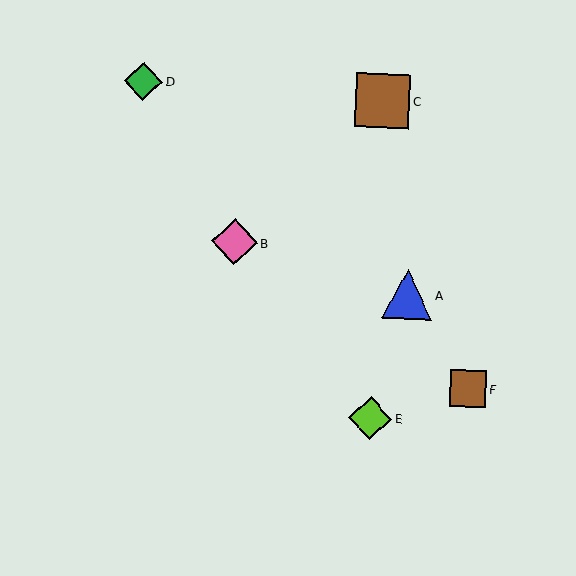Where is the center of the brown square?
The center of the brown square is at (468, 389).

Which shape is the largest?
The brown square (labeled C) is the largest.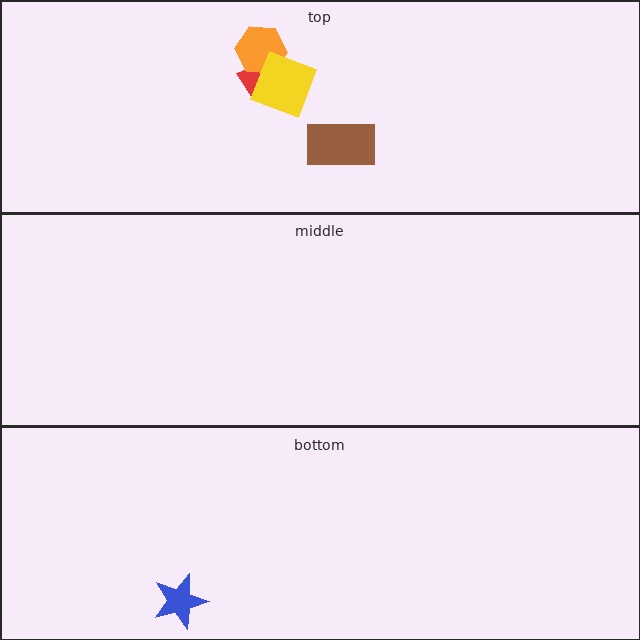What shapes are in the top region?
The red arrow, the brown rectangle, the orange hexagon, the yellow diamond.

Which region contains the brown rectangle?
The top region.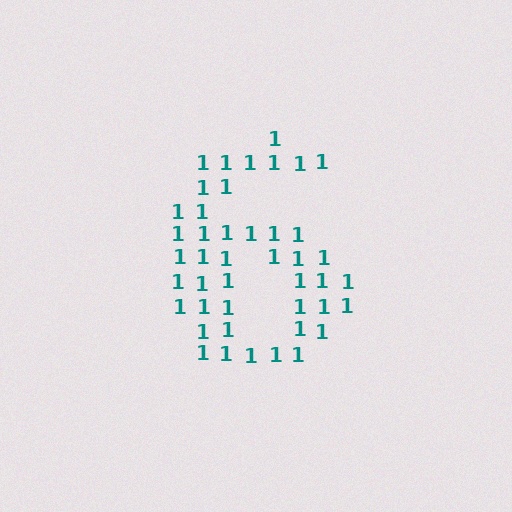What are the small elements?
The small elements are digit 1's.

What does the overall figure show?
The overall figure shows the digit 6.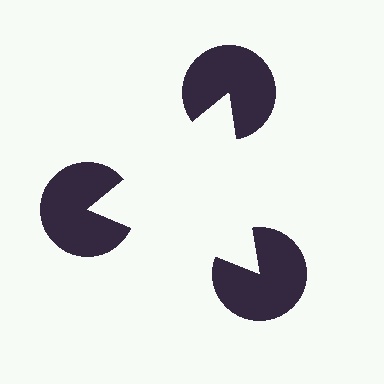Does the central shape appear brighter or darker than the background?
It typically appears slightly brighter than the background, even though no actual brightness change is drawn.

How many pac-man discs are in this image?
There are 3 — one at each vertex of the illusory triangle.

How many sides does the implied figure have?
3 sides.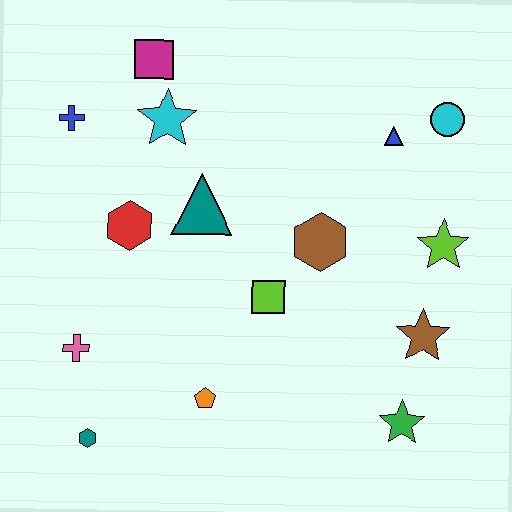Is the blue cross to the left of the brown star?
Yes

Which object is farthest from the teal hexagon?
The cyan circle is farthest from the teal hexagon.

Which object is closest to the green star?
The brown star is closest to the green star.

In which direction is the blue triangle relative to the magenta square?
The blue triangle is to the right of the magenta square.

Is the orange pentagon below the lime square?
Yes